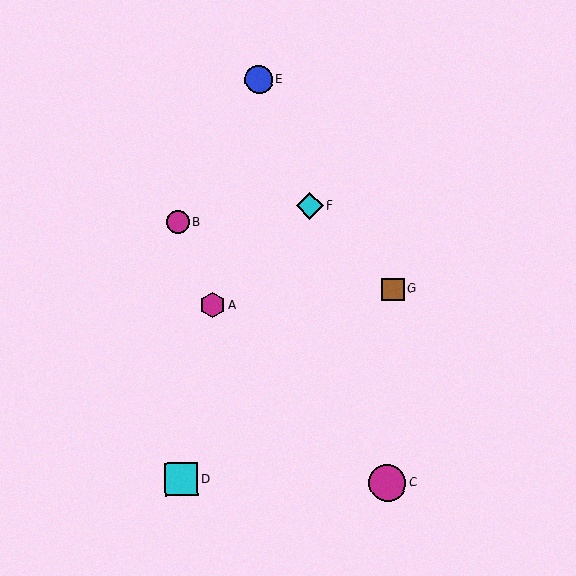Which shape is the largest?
The magenta circle (labeled C) is the largest.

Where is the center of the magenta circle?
The center of the magenta circle is at (387, 483).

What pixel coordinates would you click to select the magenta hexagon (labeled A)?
Click at (213, 305) to select the magenta hexagon A.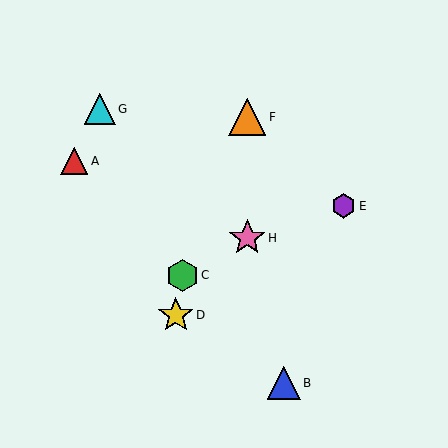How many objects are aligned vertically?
2 objects (F, H) are aligned vertically.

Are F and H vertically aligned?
Yes, both are at x≈247.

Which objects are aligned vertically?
Objects F, H are aligned vertically.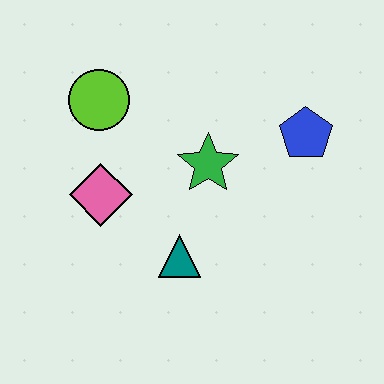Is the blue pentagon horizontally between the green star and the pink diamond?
No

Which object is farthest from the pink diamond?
The blue pentagon is farthest from the pink diamond.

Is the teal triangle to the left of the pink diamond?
No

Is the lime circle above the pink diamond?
Yes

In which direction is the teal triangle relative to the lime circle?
The teal triangle is below the lime circle.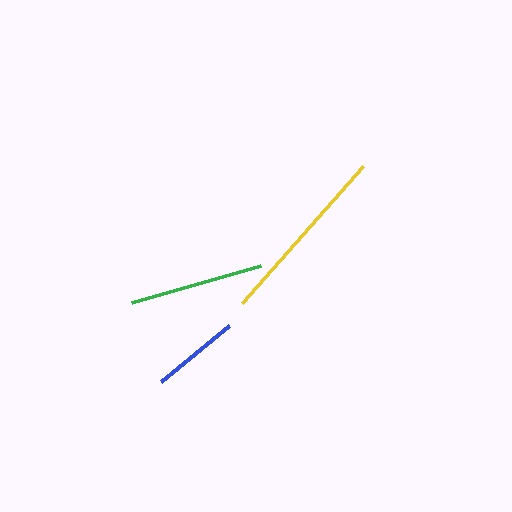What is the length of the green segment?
The green segment is approximately 134 pixels long.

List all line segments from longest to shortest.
From longest to shortest: yellow, green, blue.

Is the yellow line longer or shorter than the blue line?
The yellow line is longer than the blue line.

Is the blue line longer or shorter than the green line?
The green line is longer than the blue line.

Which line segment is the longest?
The yellow line is the longest at approximately 183 pixels.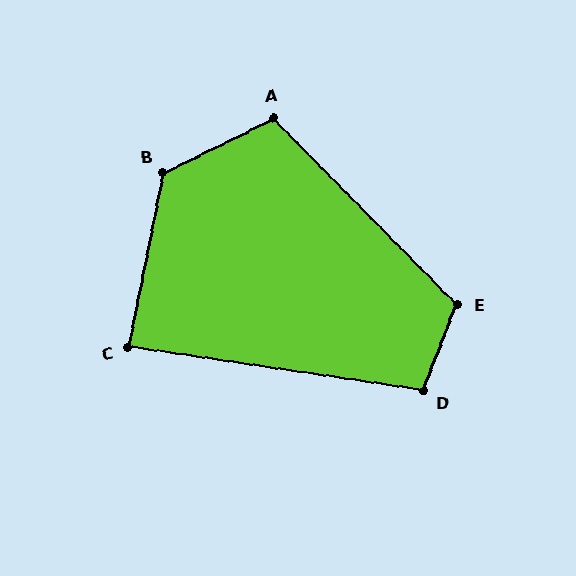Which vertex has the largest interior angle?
B, at approximately 127 degrees.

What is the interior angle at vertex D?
Approximately 103 degrees (obtuse).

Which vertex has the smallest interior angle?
C, at approximately 87 degrees.